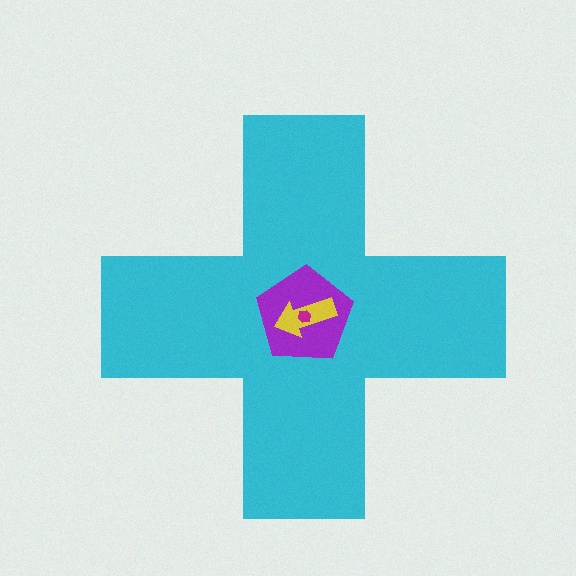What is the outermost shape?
The cyan cross.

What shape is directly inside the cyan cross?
The purple pentagon.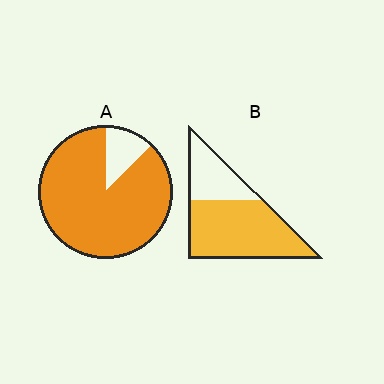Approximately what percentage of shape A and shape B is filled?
A is approximately 90% and B is approximately 70%.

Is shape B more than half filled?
Yes.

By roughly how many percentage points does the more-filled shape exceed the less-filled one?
By roughly 20 percentage points (A over B).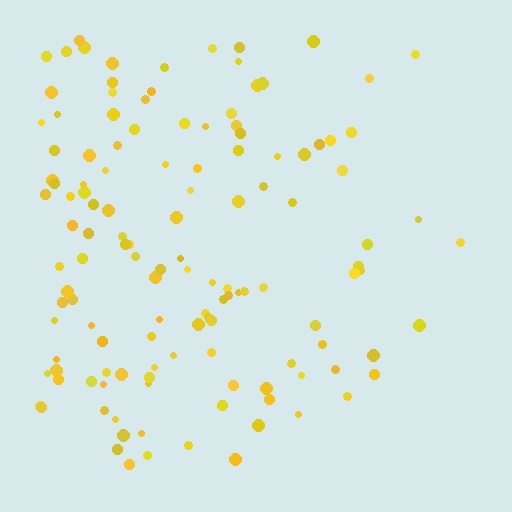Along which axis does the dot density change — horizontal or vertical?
Horizontal.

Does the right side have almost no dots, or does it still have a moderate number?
Still a moderate number, just noticeably fewer than the left.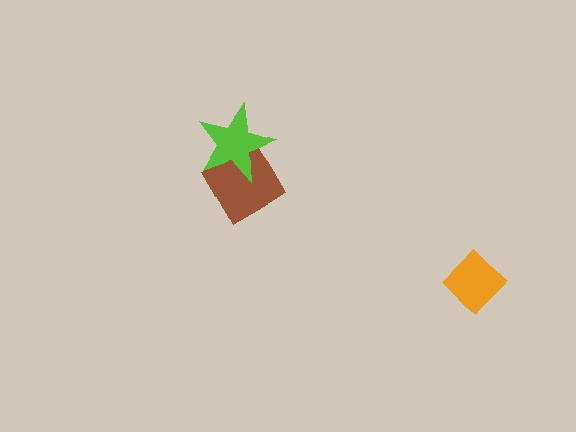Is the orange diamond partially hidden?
No, no other shape covers it.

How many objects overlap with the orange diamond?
0 objects overlap with the orange diamond.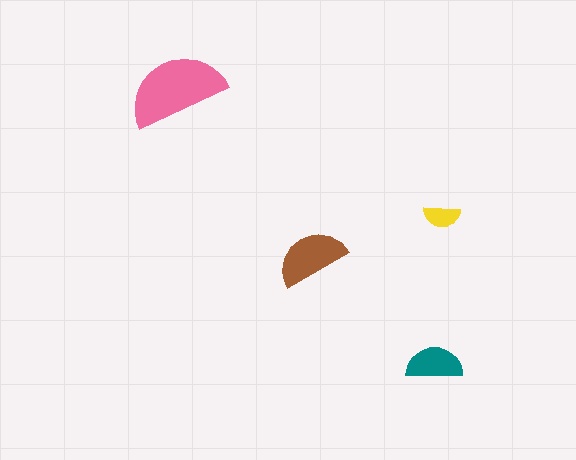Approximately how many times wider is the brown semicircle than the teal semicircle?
About 1.5 times wider.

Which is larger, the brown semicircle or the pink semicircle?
The pink one.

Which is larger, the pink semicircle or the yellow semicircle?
The pink one.